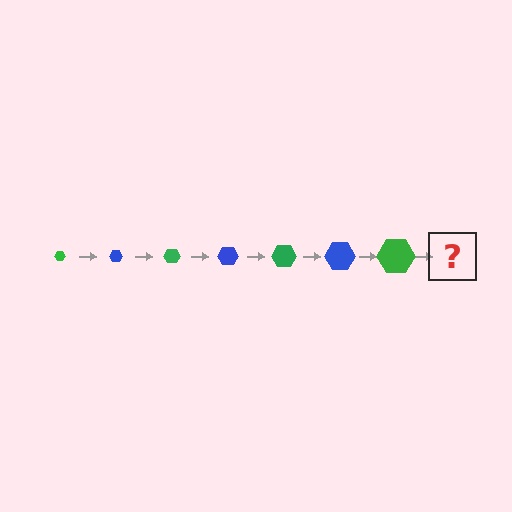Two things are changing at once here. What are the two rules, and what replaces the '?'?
The two rules are that the hexagon grows larger each step and the color cycles through green and blue. The '?' should be a blue hexagon, larger than the previous one.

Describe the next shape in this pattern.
It should be a blue hexagon, larger than the previous one.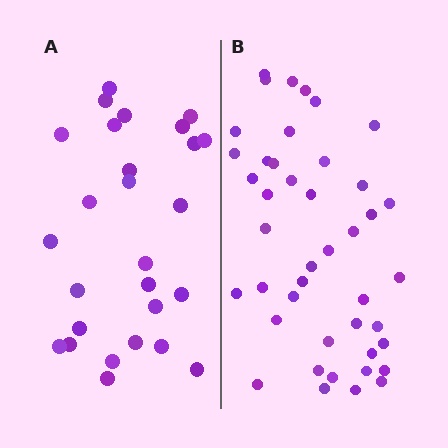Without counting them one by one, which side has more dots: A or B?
Region B (the right region) has more dots.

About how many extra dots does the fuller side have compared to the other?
Region B has approximately 15 more dots than region A.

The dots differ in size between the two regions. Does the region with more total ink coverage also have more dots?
No. Region A has more total ink coverage because its dots are larger, but region B actually contains more individual dots. Total area can be misleading — the number of items is what matters here.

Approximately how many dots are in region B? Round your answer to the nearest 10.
About 40 dots. (The exact count is 43, which rounds to 40.)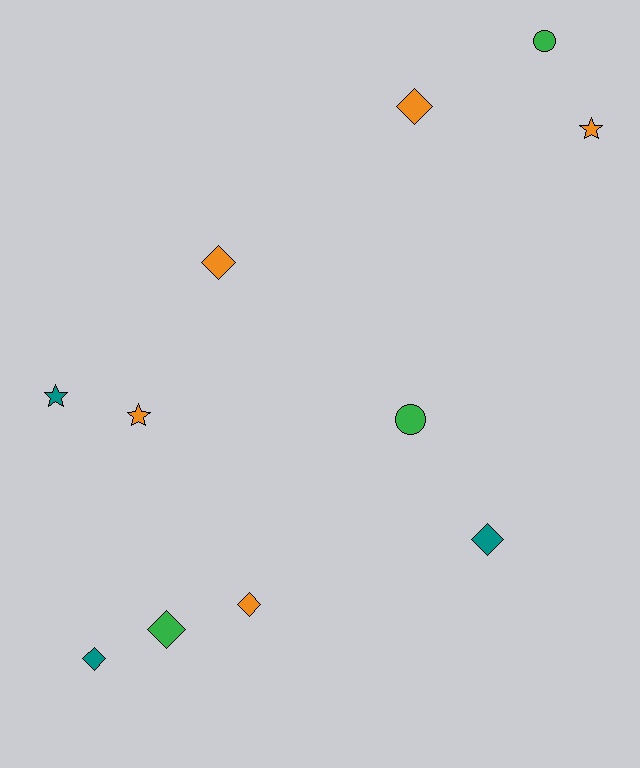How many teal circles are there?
There are no teal circles.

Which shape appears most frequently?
Diamond, with 6 objects.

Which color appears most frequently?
Orange, with 5 objects.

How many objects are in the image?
There are 11 objects.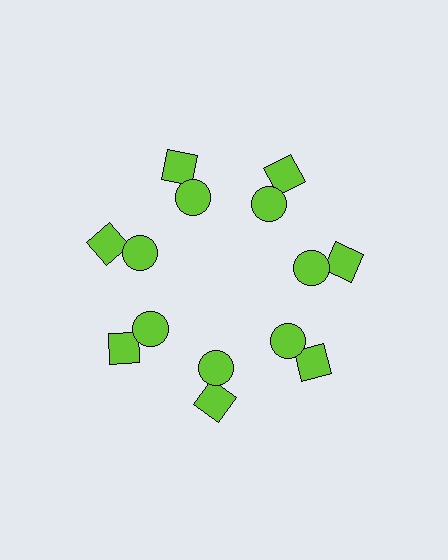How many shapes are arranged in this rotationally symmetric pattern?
There are 14 shapes, arranged in 7 groups of 2.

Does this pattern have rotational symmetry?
Yes, this pattern has 7-fold rotational symmetry. It looks the same after rotating 51 degrees around the center.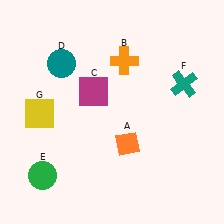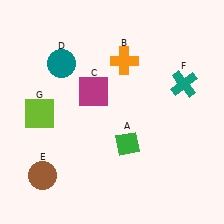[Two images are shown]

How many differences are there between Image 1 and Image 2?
There are 3 differences between the two images.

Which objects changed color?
A changed from orange to green. E changed from green to brown. G changed from yellow to lime.